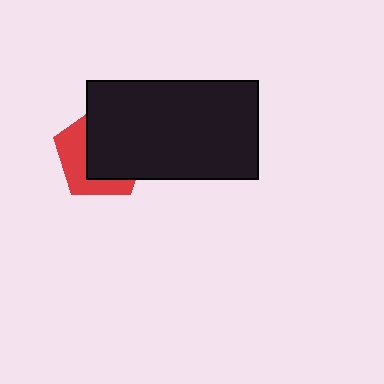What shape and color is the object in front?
The object in front is a black rectangle.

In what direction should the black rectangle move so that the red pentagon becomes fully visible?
The black rectangle should move toward the upper-right. That is the shortest direction to clear the overlap and leave the red pentagon fully visible.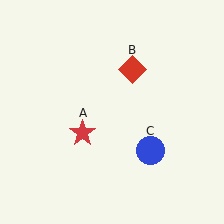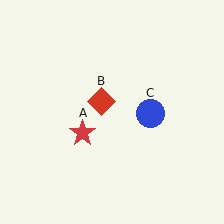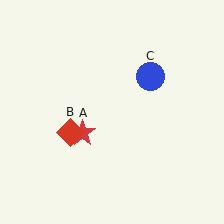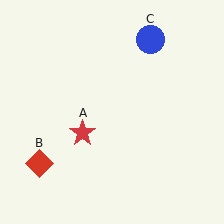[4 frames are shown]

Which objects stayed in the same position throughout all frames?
Red star (object A) remained stationary.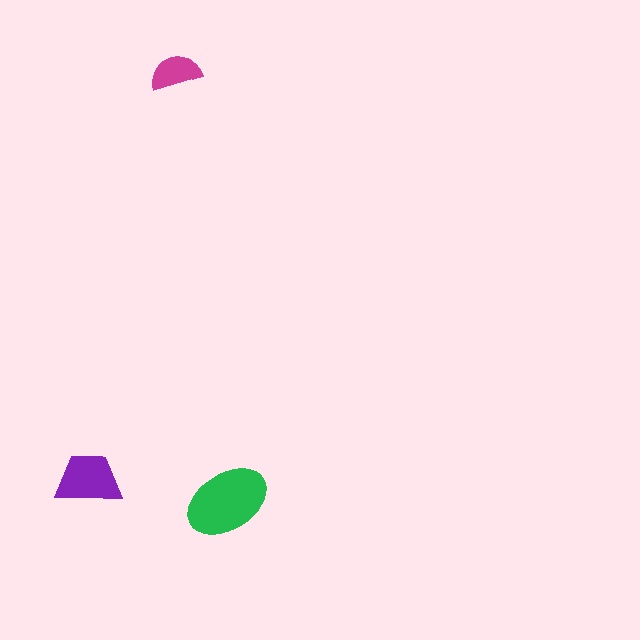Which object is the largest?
The green ellipse.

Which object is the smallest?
The magenta semicircle.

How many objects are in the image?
There are 3 objects in the image.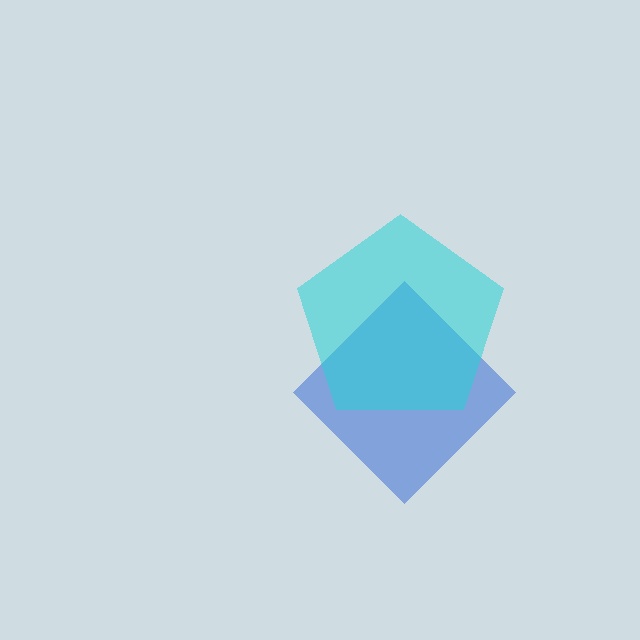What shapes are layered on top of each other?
The layered shapes are: a blue diamond, a cyan pentagon.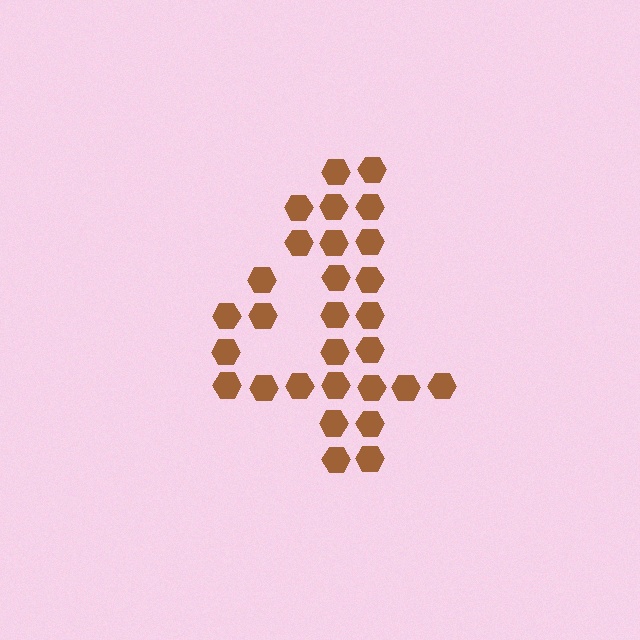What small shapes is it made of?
It is made of small hexagons.